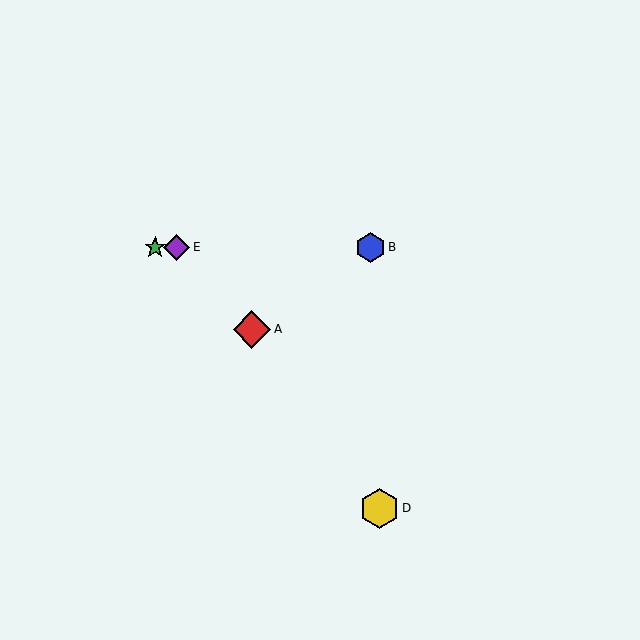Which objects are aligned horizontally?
Objects B, C, E are aligned horizontally.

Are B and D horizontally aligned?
No, B is at y≈247 and D is at y≈508.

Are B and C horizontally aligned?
Yes, both are at y≈247.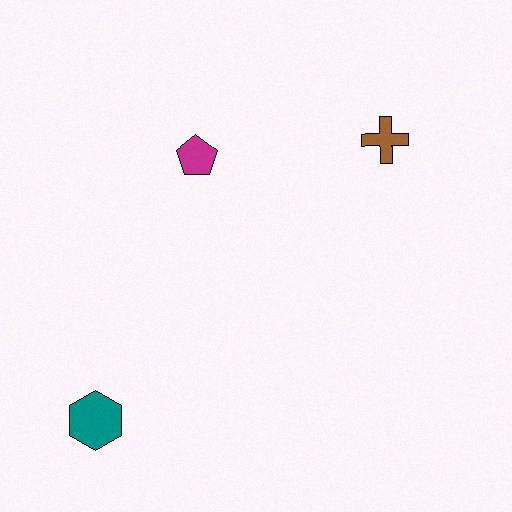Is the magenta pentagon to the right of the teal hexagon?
Yes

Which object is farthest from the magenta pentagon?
The teal hexagon is farthest from the magenta pentagon.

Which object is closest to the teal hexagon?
The magenta pentagon is closest to the teal hexagon.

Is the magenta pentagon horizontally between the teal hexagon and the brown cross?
Yes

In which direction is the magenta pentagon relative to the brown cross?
The magenta pentagon is to the left of the brown cross.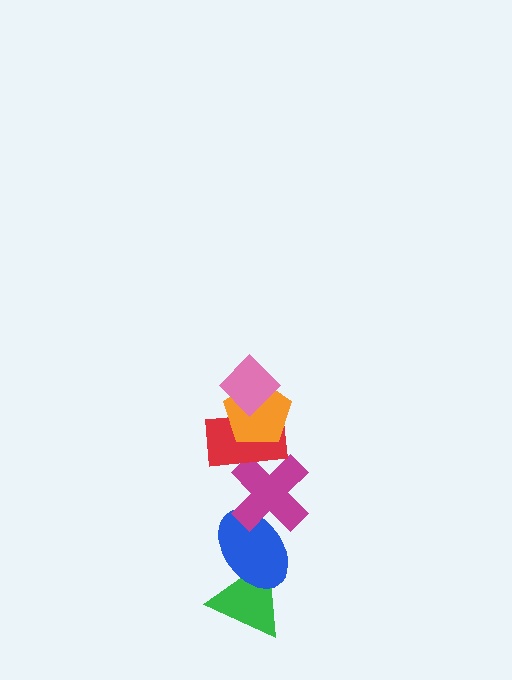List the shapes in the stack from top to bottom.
From top to bottom: the pink diamond, the orange pentagon, the red rectangle, the magenta cross, the blue ellipse, the green triangle.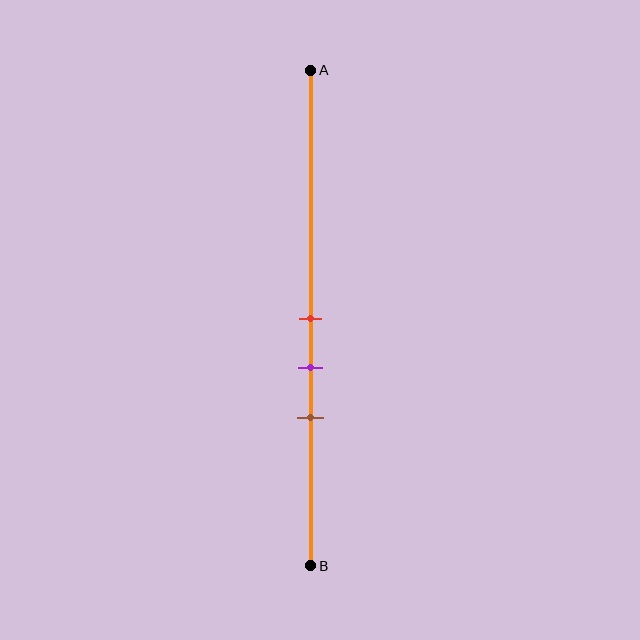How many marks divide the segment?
There are 3 marks dividing the segment.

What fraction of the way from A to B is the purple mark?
The purple mark is approximately 60% (0.6) of the way from A to B.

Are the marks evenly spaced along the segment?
Yes, the marks are approximately evenly spaced.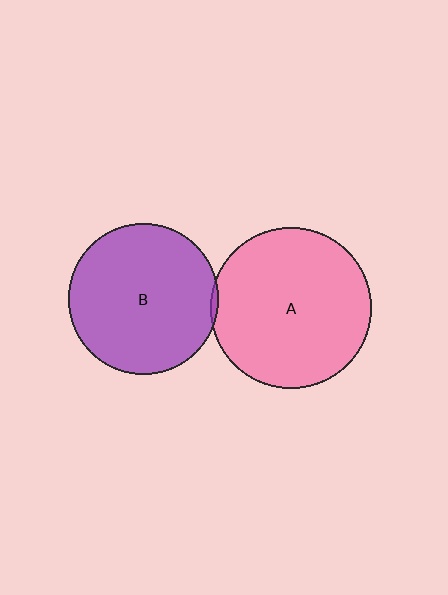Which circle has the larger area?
Circle A (pink).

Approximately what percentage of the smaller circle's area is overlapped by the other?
Approximately 5%.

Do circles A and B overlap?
Yes.